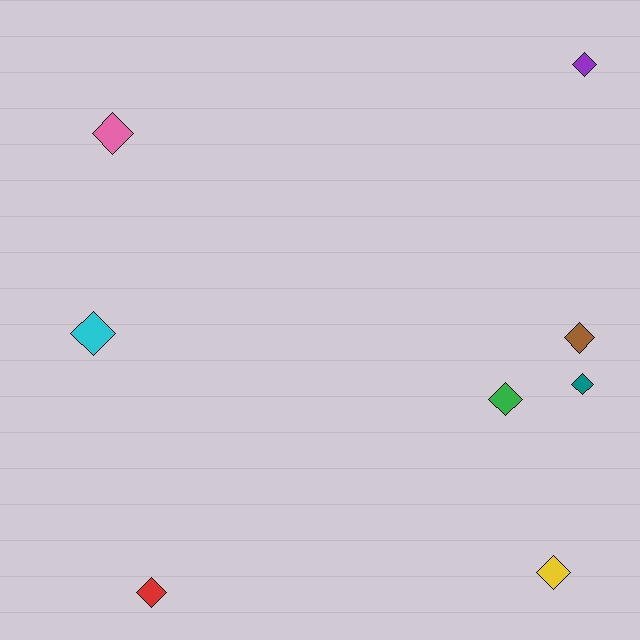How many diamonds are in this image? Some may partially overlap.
There are 8 diamonds.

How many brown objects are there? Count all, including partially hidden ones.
There is 1 brown object.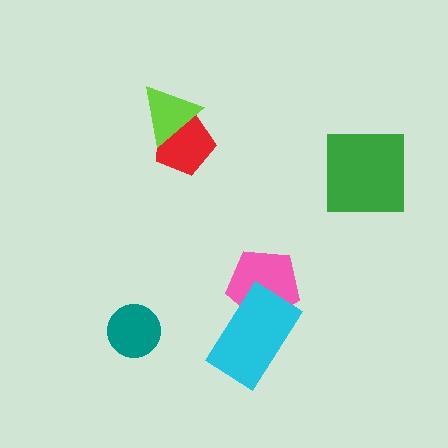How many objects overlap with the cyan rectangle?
1 object overlaps with the cyan rectangle.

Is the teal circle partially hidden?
No, no other shape covers it.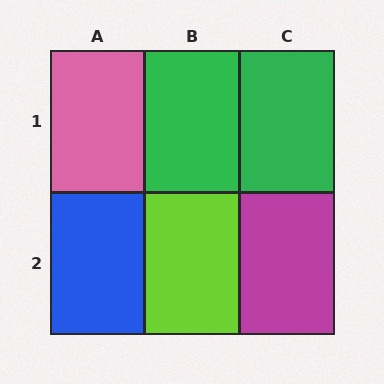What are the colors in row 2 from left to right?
Blue, lime, magenta.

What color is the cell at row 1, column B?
Green.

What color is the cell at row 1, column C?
Green.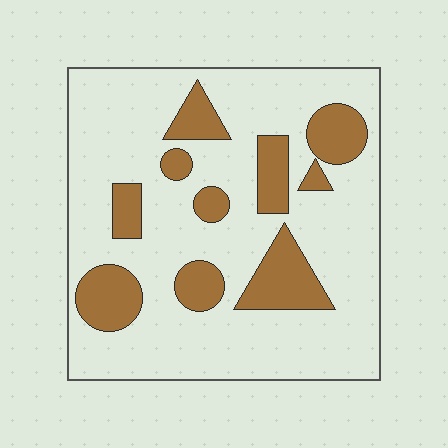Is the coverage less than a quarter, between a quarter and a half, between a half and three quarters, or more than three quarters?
Less than a quarter.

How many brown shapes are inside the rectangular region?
10.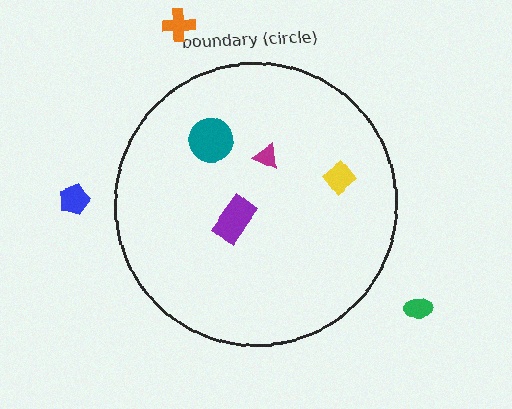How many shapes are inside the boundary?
4 inside, 3 outside.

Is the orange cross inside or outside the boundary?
Outside.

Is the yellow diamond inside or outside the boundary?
Inside.